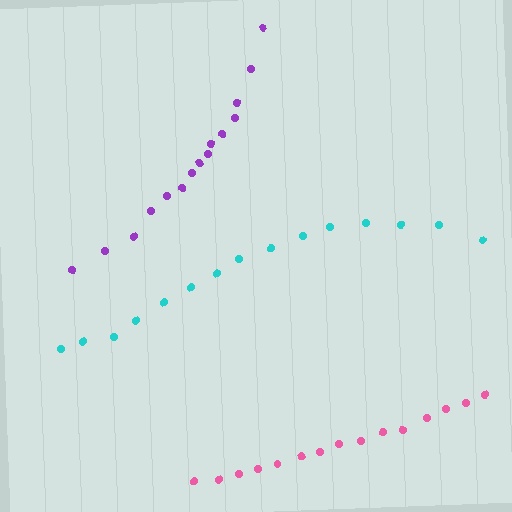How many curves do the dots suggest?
There are 3 distinct paths.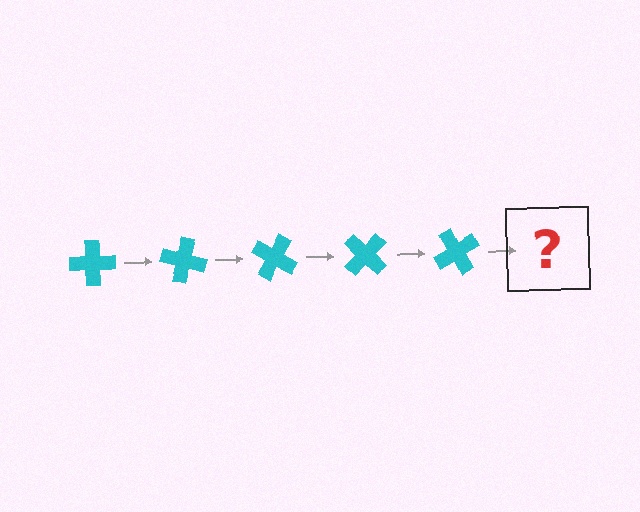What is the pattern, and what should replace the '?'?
The pattern is that the cross rotates 15 degrees each step. The '?' should be a cyan cross rotated 75 degrees.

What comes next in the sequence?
The next element should be a cyan cross rotated 75 degrees.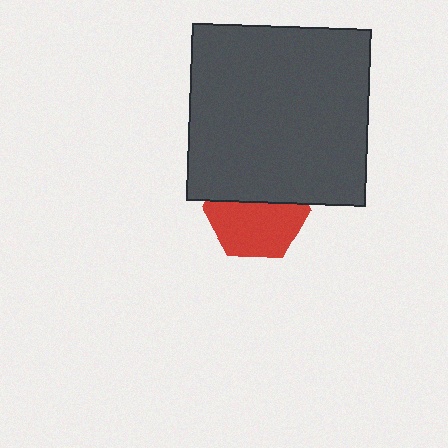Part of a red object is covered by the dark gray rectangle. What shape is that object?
It is a hexagon.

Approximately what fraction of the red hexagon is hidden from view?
Roughly 42% of the red hexagon is hidden behind the dark gray rectangle.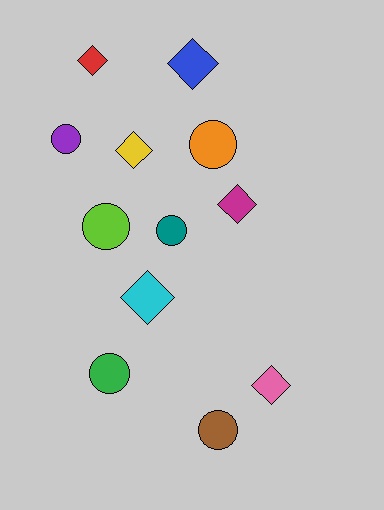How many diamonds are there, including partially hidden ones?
There are 6 diamonds.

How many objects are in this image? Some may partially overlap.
There are 12 objects.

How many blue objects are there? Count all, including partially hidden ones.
There is 1 blue object.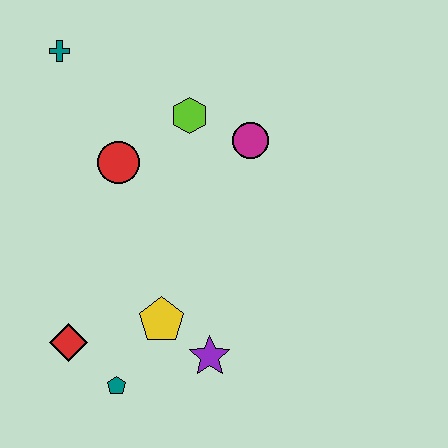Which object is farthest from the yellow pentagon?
The teal cross is farthest from the yellow pentagon.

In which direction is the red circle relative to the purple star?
The red circle is above the purple star.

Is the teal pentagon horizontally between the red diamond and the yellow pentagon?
Yes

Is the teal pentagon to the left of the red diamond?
No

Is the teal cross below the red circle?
No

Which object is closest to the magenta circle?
The lime hexagon is closest to the magenta circle.